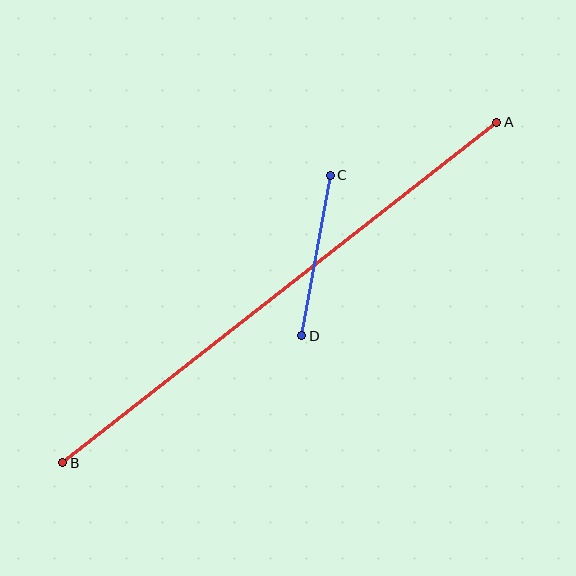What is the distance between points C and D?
The distance is approximately 163 pixels.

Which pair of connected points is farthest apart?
Points A and B are farthest apart.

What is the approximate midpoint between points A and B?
The midpoint is at approximately (280, 293) pixels.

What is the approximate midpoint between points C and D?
The midpoint is at approximately (316, 256) pixels.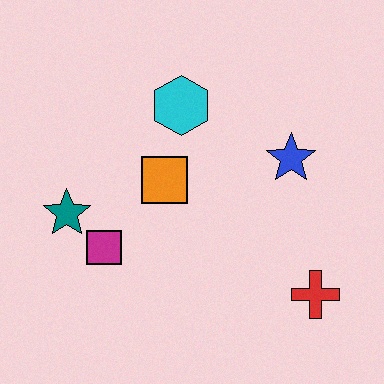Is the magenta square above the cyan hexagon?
No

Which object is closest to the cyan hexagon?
The orange square is closest to the cyan hexagon.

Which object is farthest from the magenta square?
The red cross is farthest from the magenta square.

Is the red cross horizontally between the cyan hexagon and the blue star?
No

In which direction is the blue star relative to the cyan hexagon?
The blue star is to the right of the cyan hexagon.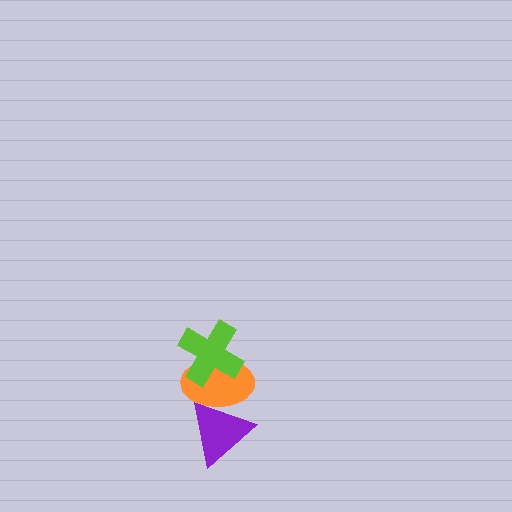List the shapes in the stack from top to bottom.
From top to bottom: the lime cross, the orange ellipse, the purple triangle.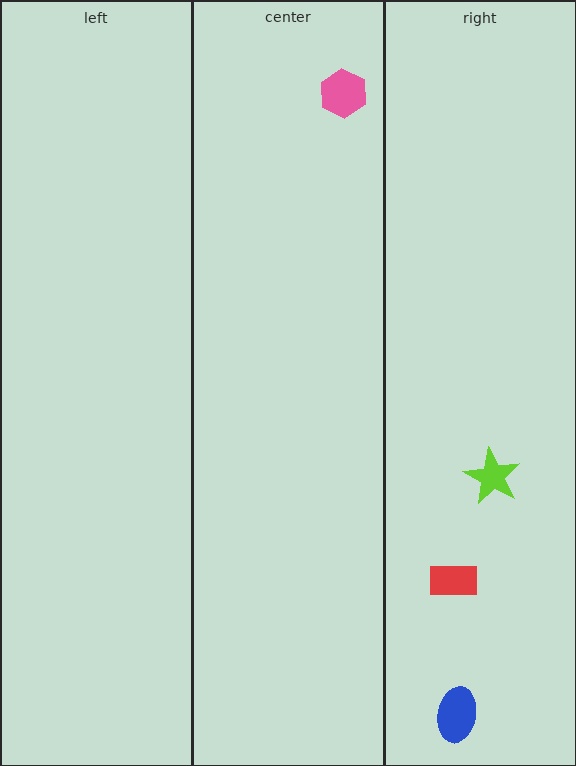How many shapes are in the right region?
3.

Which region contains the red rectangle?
The right region.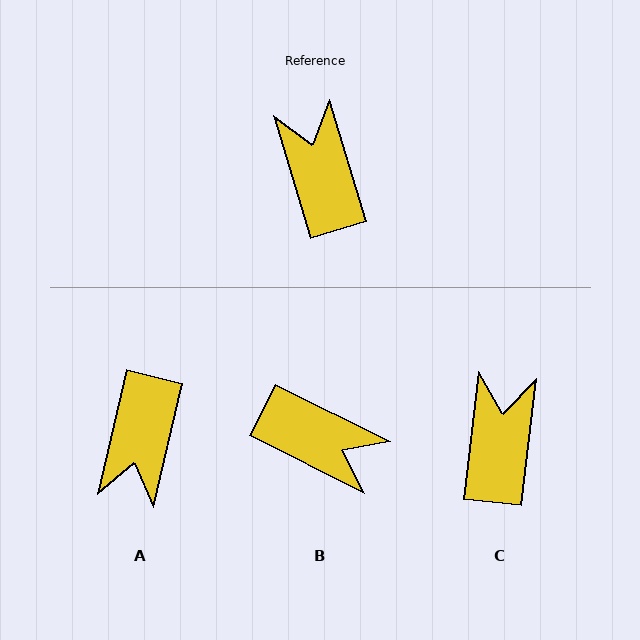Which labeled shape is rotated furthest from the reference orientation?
A, about 150 degrees away.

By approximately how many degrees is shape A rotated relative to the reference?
Approximately 150 degrees counter-clockwise.